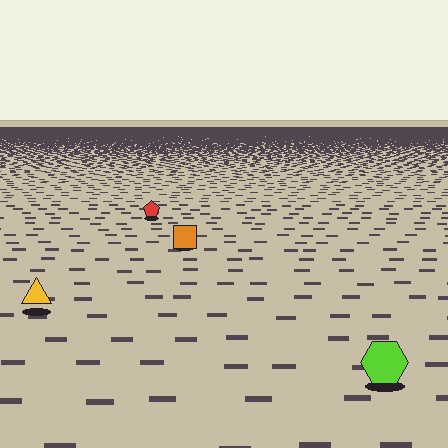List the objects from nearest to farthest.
From nearest to farthest: the lime hexagon, the yellow triangle, the orange square, the red pentagon.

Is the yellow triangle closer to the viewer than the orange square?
Yes. The yellow triangle is closer — you can tell from the texture gradient: the ground texture is coarser near it.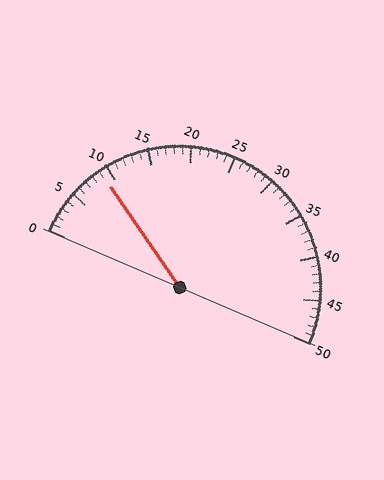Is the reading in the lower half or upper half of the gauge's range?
The reading is in the lower half of the range (0 to 50).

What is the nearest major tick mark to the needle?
The nearest major tick mark is 10.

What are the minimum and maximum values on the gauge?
The gauge ranges from 0 to 50.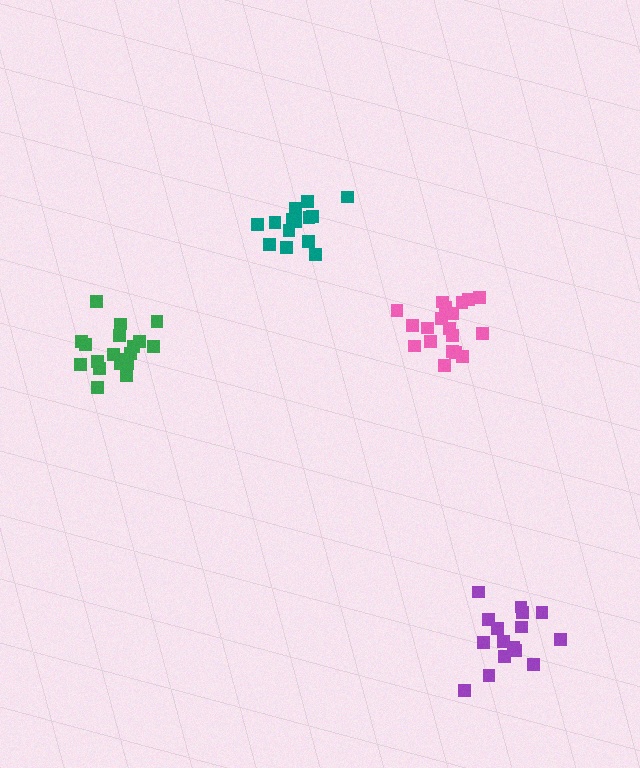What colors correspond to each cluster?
The clusters are colored: green, teal, pink, purple.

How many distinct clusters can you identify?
There are 4 distinct clusters.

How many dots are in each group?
Group 1: 20 dots, Group 2: 14 dots, Group 3: 19 dots, Group 4: 16 dots (69 total).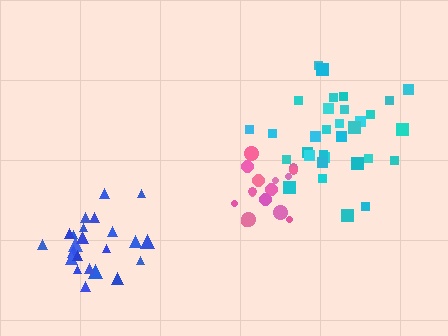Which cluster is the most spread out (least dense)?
Cyan.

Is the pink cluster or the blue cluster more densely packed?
Blue.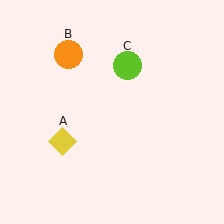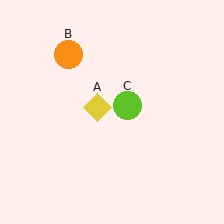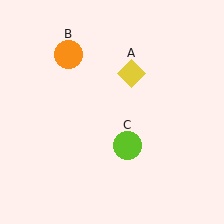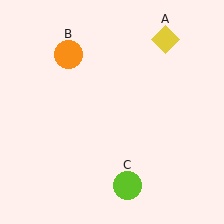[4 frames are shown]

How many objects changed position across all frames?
2 objects changed position: yellow diamond (object A), lime circle (object C).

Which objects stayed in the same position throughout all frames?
Orange circle (object B) remained stationary.